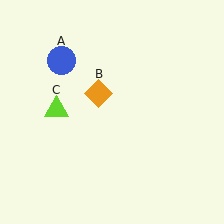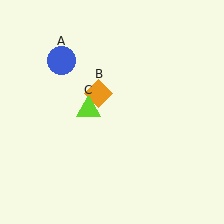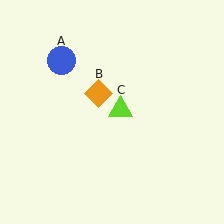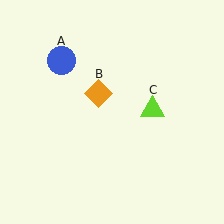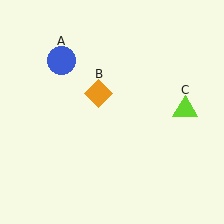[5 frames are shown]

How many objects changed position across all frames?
1 object changed position: lime triangle (object C).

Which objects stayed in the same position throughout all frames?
Blue circle (object A) and orange diamond (object B) remained stationary.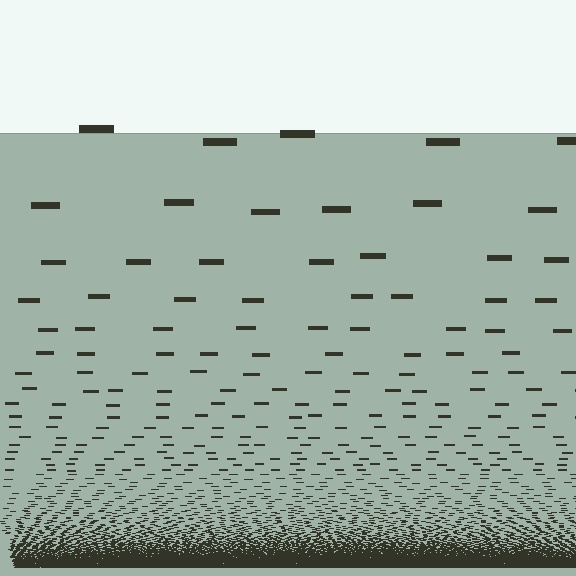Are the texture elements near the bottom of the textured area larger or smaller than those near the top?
Smaller. The gradient is inverted — elements near the bottom are smaller and denser.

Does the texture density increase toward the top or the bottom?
Density increases toward the bottom.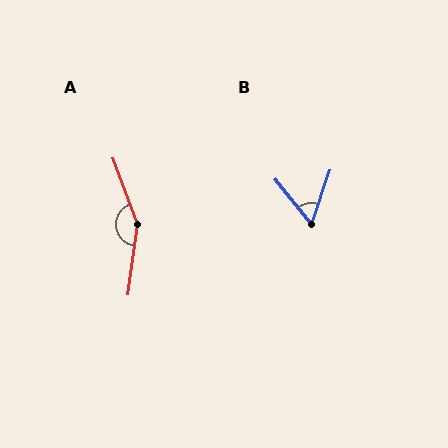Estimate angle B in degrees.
Approximately 57 degrees.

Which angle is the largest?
A, at approximately 152 degrees.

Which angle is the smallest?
B, at approximately 57 degrees.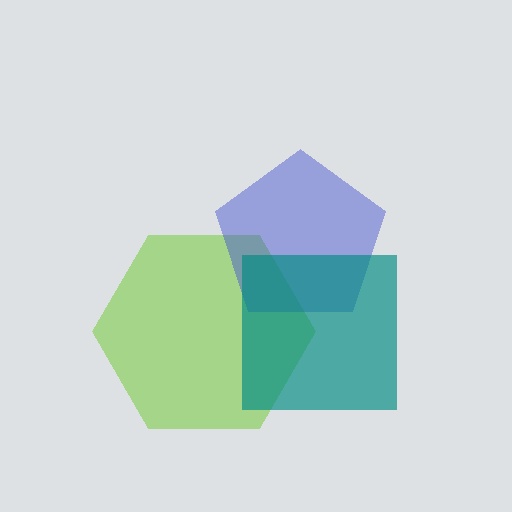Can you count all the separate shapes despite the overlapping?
Yes, there are 3 separate shapes.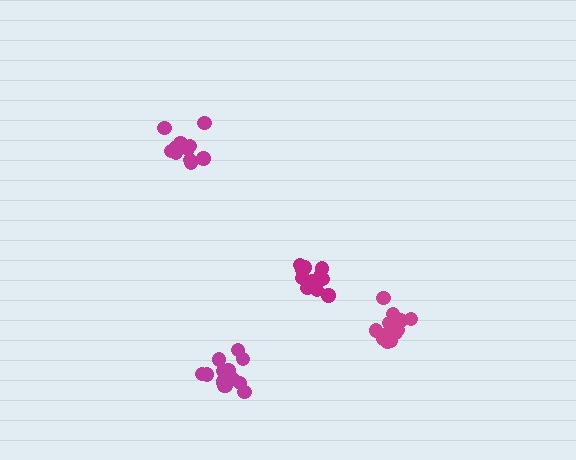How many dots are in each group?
Group 1: 13 dots, Group 2: 13 dots, Group 3: 14 dots, Group 4: 14 dots (54 total).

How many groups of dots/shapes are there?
There are 4 groups.